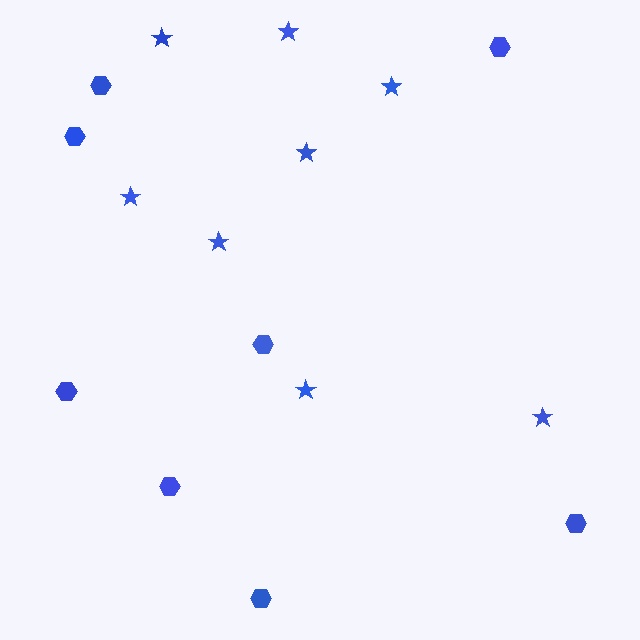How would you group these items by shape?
There are 2 groups: one group of stars (8) and one group of hexagons (8).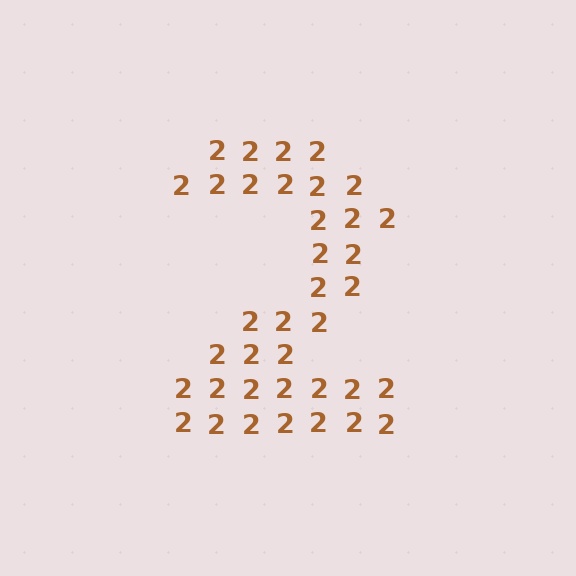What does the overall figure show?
The overall figure shows the digit 2.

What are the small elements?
The small elements are digit 2's.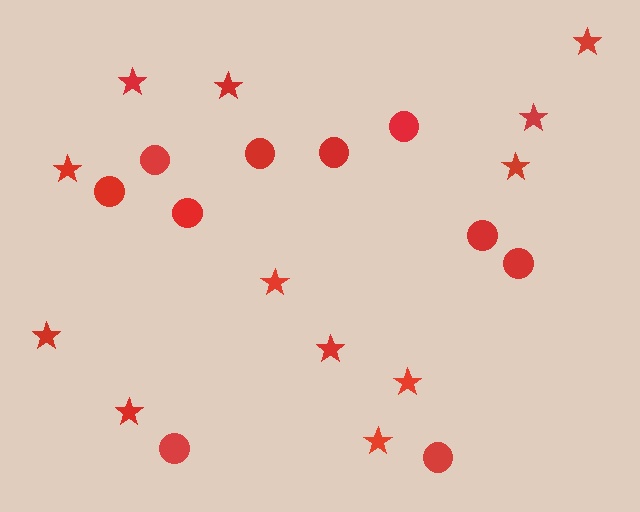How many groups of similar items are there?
There are 2 groups: one group of stars (12) and one group of circles (10).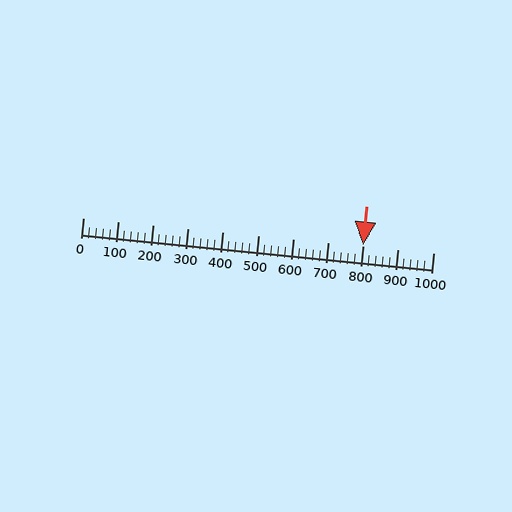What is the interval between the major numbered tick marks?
The major tick marks are spaced 100 units apart.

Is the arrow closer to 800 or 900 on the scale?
The arrow is closer to 800.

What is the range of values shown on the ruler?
The ruler shows values from 0 to 1000.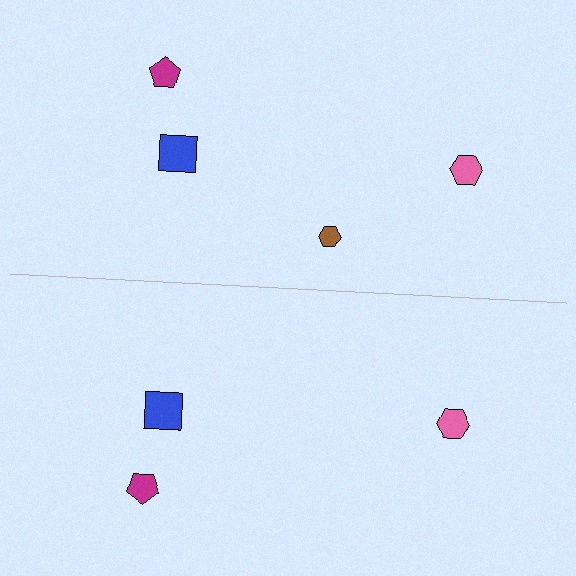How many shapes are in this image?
There are 7 shapes in this image.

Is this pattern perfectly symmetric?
No, the pattern is not perfectly symmetric. A brown hexagon is missing from the bottom side.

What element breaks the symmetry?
A brown hexagon is missing from the bottom side.